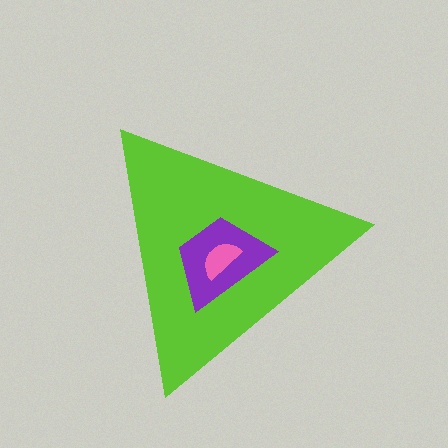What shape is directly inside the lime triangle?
The purple trapezoid.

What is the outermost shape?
The lime triangle.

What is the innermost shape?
The pink semicircle.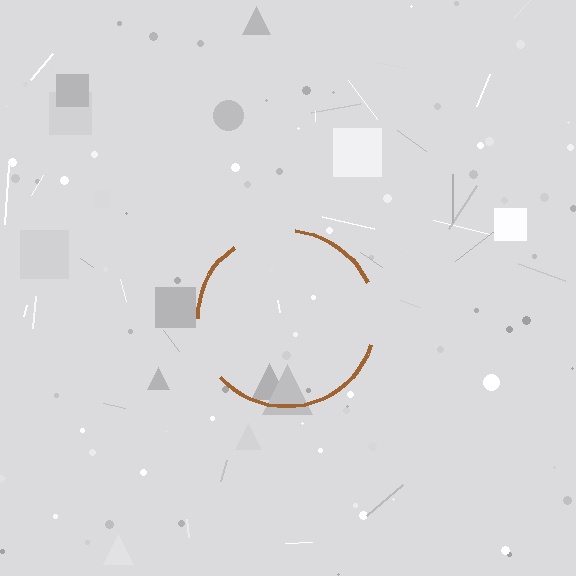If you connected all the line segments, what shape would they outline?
They would outline a circle.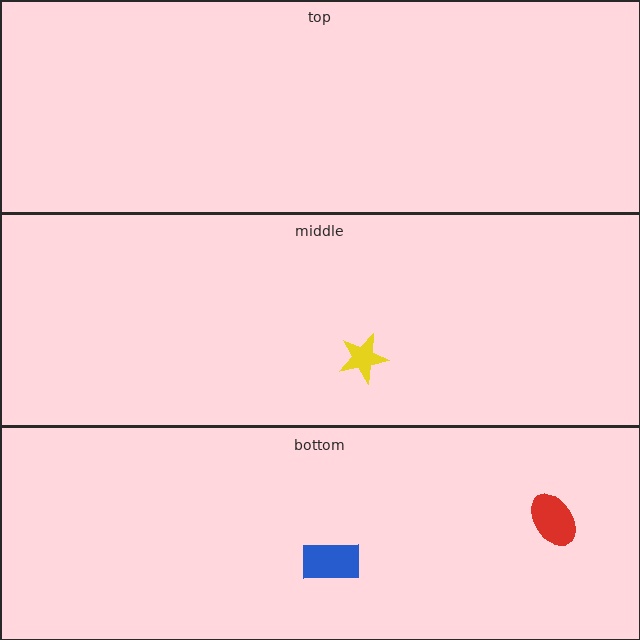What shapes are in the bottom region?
The blue rectangle, the red ellipse.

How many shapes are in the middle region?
1.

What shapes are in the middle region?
The yellow star.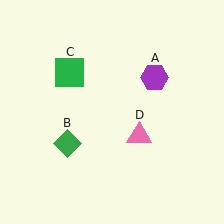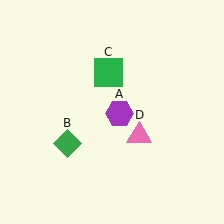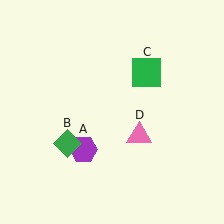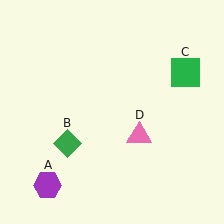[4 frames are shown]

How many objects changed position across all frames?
2 objects changed position: purple hexagon (object A), green square (object C).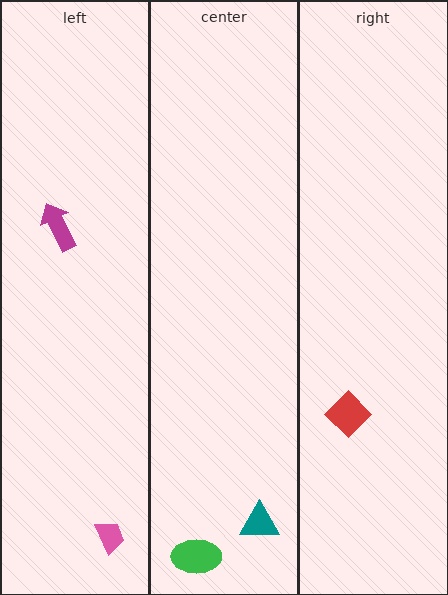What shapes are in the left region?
The pink trapezoid, the magenta arrow.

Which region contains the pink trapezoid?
The left region.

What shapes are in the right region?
The red diamond.